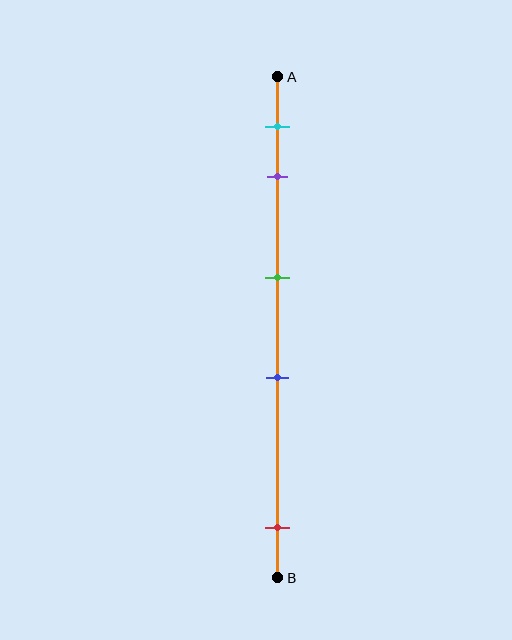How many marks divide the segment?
There are 5 marks dividing the segment.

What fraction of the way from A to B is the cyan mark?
The cyan mark is approximately 10% (0.1) of the way from A to B.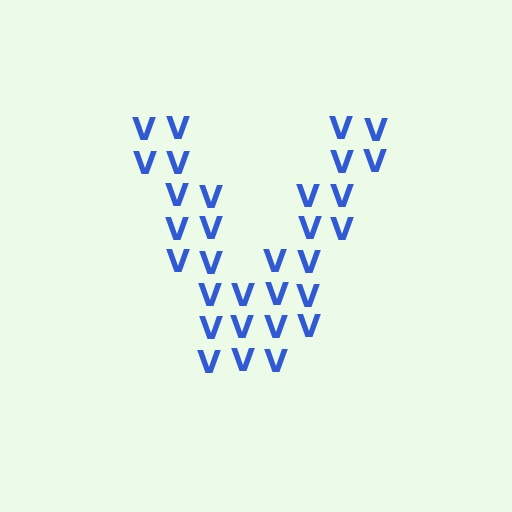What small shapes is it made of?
It is made of small letter V's.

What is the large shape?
The large shape is the letter V.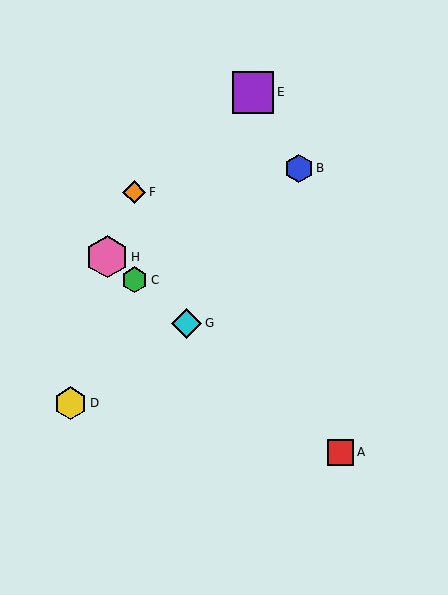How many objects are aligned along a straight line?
4 objects (A, C, G, H) are aligned along a straight line.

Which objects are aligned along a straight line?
Objects A, C, G, H are aligned along a straight line.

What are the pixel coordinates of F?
Object F is at (134, 192).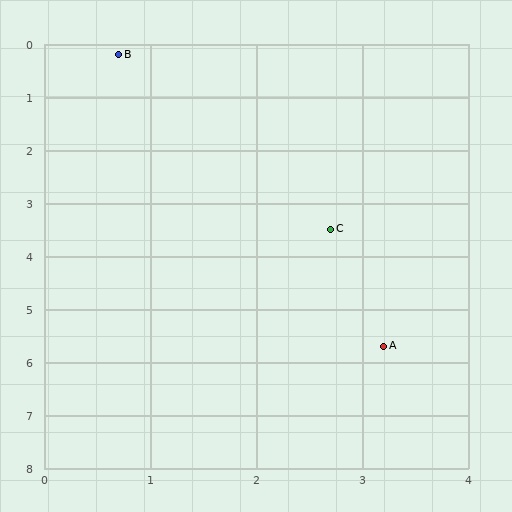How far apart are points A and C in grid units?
Points A and C are about 2.3 grid units apart.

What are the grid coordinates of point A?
Point A is at approximately (3.2, 5.7).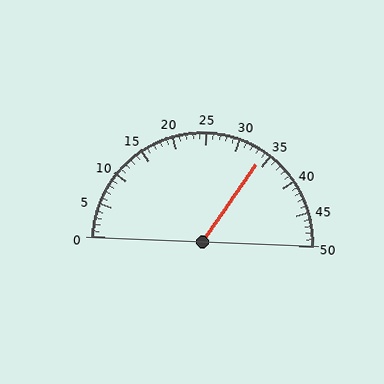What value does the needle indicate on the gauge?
The needle indicates approximately 34.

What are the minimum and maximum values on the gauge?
The gauge ranges from 0 to 50.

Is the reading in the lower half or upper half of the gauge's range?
The reading is in the upper half of the range (0 to 50).